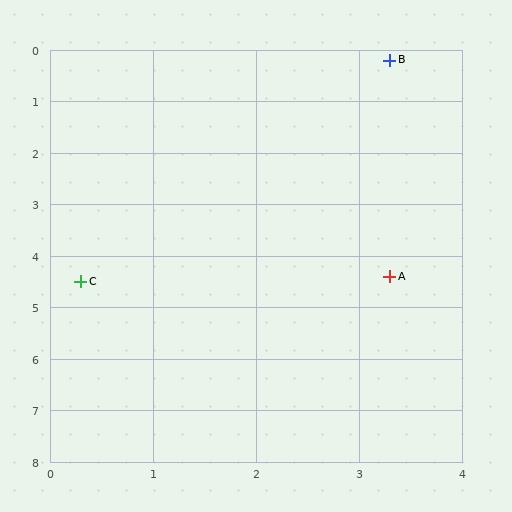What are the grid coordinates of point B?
Point B is at approximately (3.3, 0.2).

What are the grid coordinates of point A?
Point A is at approximately (3.3, 4.4).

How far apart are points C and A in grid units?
Points C and A are about 3.0 grid units apart.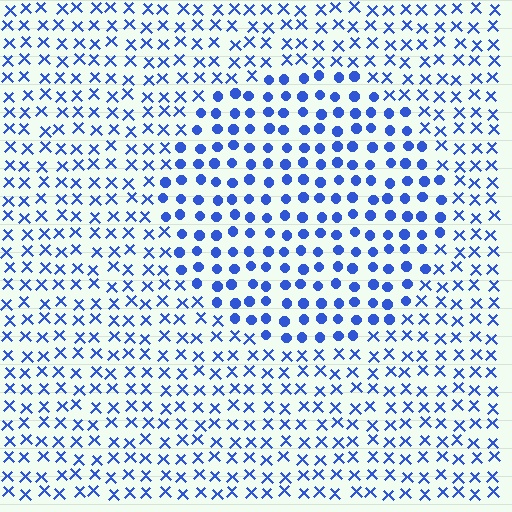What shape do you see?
I see a circle.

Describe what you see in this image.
The image is filled with small blue elements arranged in a uniform grid. A circle-shaped region contains circles, while the surrounding area contains X marks. The boundary is defined purely by the change in element shape.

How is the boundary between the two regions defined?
The boundary is defined by a change in element shape: circles inside vs. X marks outside. All elements share the same color and spacing.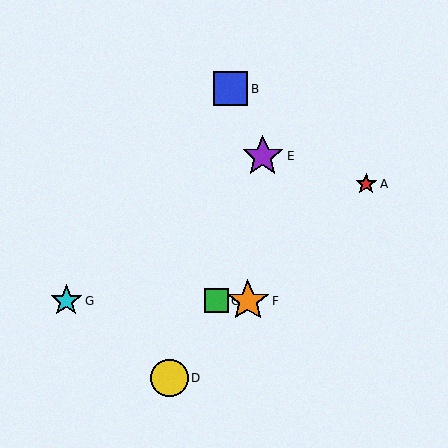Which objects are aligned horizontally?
Objects C, F, G are aligned horizontally.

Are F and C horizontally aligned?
Yes, both are at y≈301.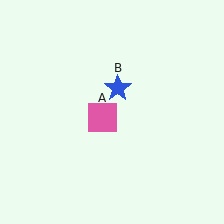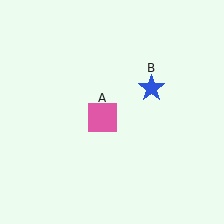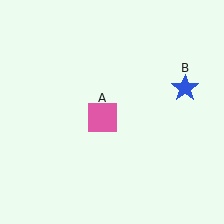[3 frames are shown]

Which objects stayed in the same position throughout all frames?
Pink square (object A) remained stationary.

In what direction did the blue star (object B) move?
The blue star (object B) moved right.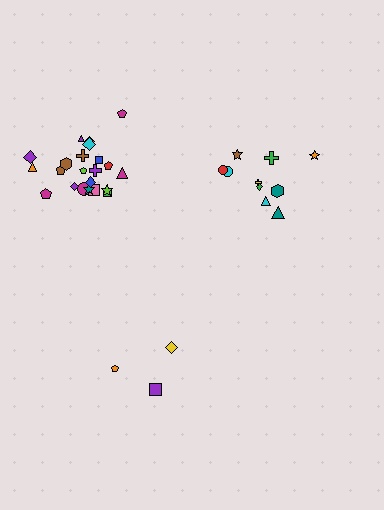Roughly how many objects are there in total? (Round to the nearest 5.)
Roughly 35 objects in total.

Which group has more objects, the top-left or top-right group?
The top-left group.